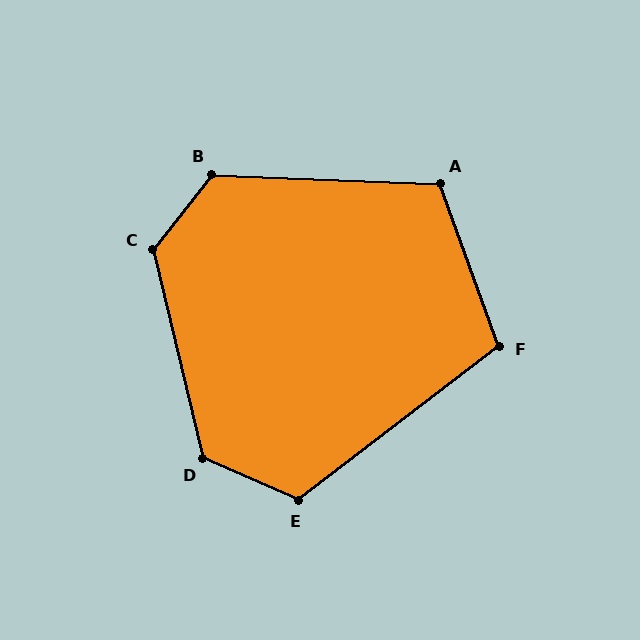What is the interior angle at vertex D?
Approximately 127 degrees (obtuse).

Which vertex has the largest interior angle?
C, at approximately 128 degrees.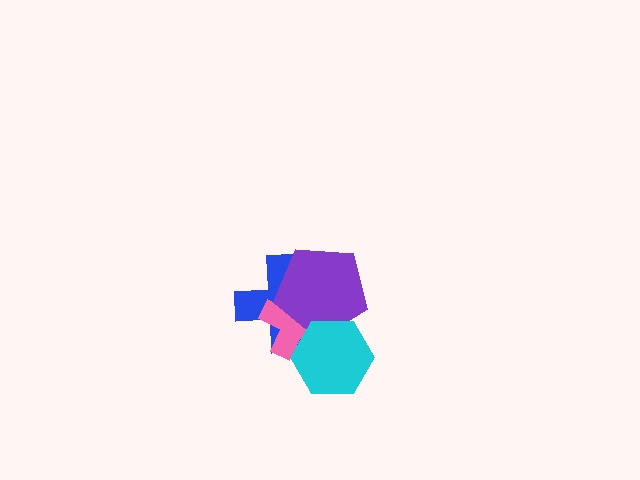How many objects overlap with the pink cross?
3 objects overlap with the pink cross.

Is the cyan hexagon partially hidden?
No, no other shape covers it.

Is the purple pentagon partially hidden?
Yes, it is partially covered by another shape.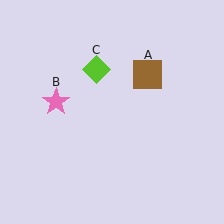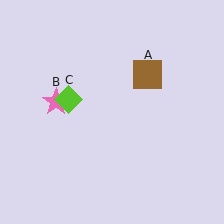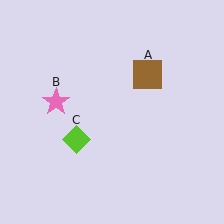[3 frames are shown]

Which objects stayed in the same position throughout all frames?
Brown square (object A) and pink star (object B) remained stationary.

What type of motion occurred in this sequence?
The lime diamond (object C) rotated counterclockwise around the center of the scene.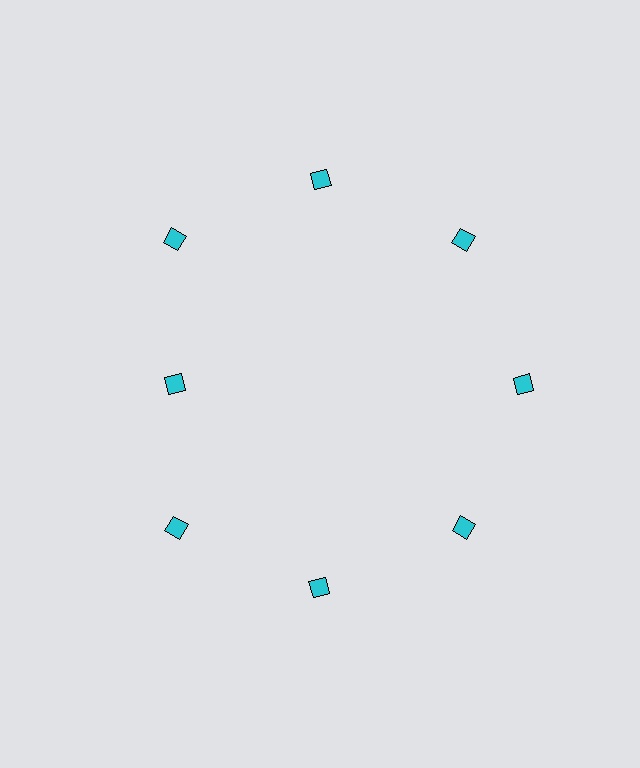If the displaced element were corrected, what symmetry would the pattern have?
It would have 8-fold rotational symmetry — the pattern would map onto itself every 45 degrees.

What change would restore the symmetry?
The symmetry would be restored by moving it outward, back onto the ring so that all 8 diamonds sit at equal angles and equal distance from the center.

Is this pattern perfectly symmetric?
No. The 8 cyan diamonds are arranged in a ring, but one element near the 9 o'clock position is pulled inward toward the center, breaking the 8-fold rotational symmetry.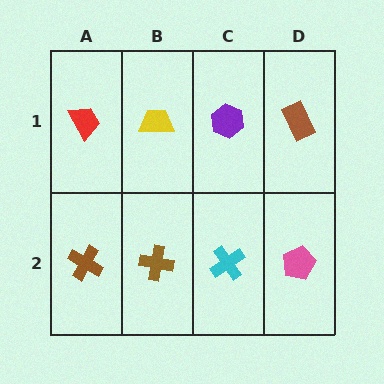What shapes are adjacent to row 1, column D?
A pink pentagon (row 2, column D), a purple hexagon (row 1, column C).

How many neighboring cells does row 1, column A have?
2.